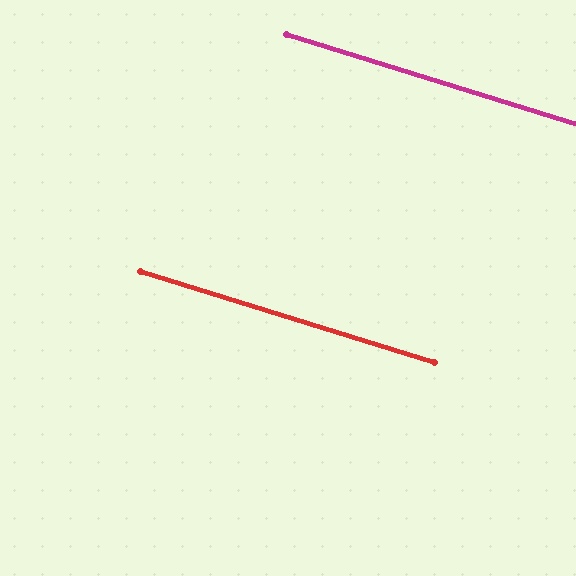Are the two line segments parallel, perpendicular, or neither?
Parallel — their directions differ by only 0.0°.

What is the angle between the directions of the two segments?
Approximately 0 degrees.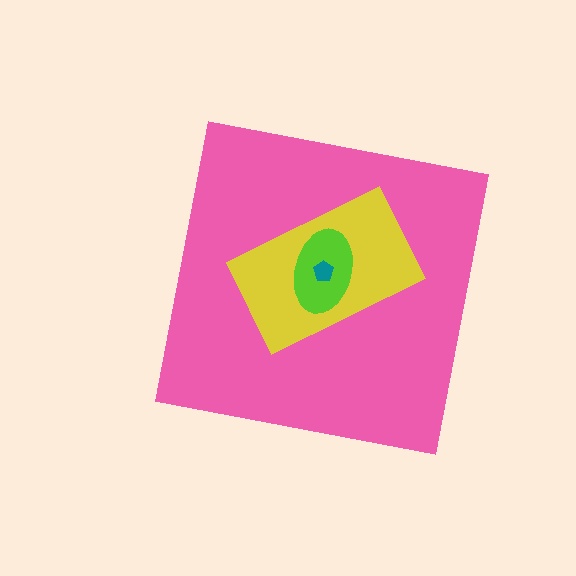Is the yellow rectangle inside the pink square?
Yes.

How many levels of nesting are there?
4.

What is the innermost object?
The teal pentagon.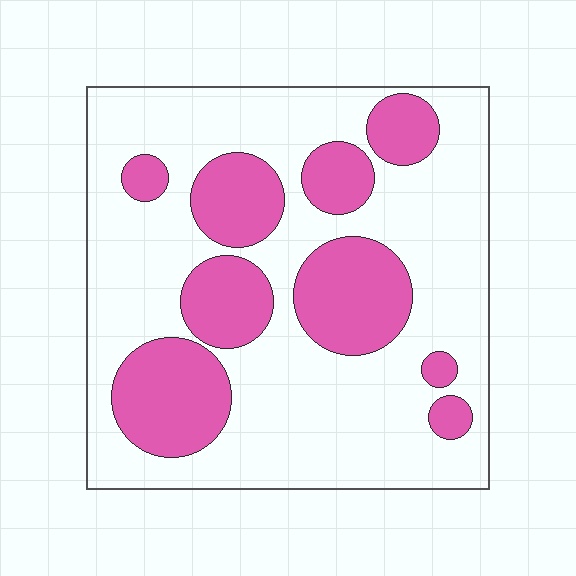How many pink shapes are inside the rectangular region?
9.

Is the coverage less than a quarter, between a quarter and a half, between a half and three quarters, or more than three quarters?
Between a quarter and a half.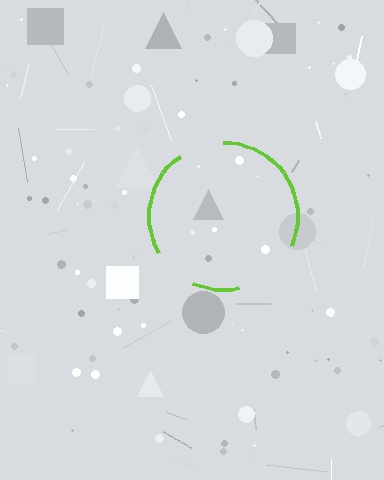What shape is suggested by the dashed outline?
The dashed outline suggests a circle.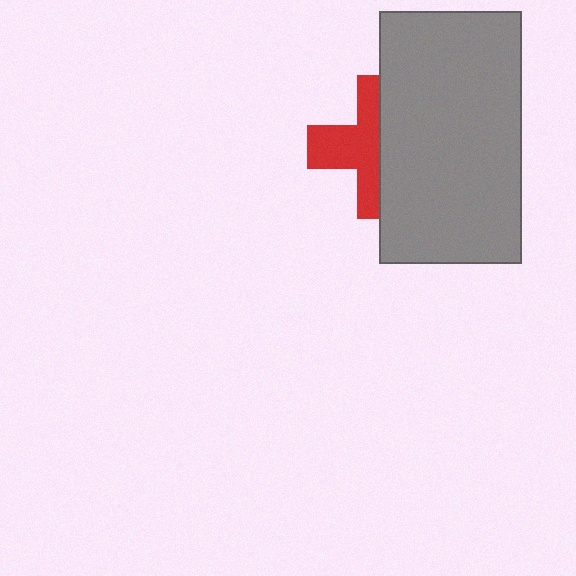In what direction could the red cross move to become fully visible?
The red cross could move left. That would shift it out from behind the gray rectangle entirely.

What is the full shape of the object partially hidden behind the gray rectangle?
The partially hidden object is a red cross.